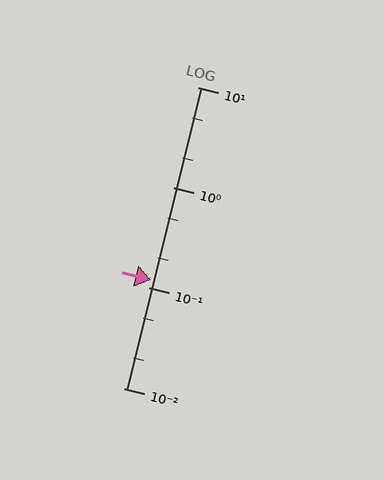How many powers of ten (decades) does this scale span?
The scale spans 3 decades, from 0.01 to 10.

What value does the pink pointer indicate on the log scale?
The pointer indicates approximately 0.12.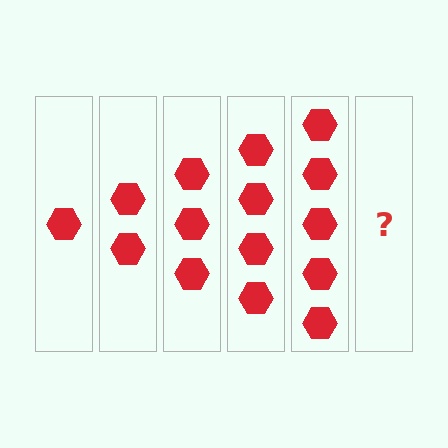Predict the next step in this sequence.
The next step is 6 hexagons.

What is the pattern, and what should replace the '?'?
The pattern is that each step adds one more hexagon. The '?' should be 6 hexagons.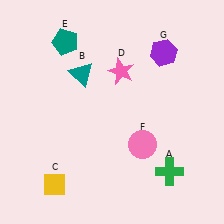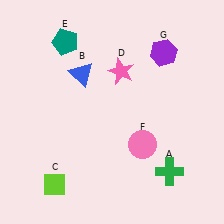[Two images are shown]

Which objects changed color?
B changed from teal to blue. C changed from yellow to lime.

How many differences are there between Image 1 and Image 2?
There are 2 differences between the two images.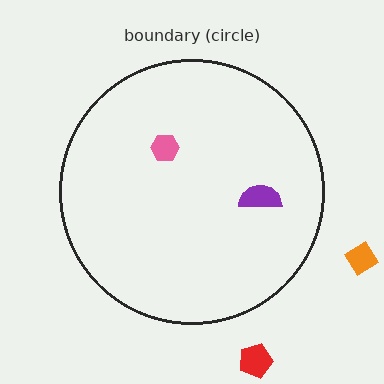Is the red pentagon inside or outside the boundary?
Outside.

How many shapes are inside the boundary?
2 inside, 2 outside.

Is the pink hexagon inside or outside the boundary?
Inside.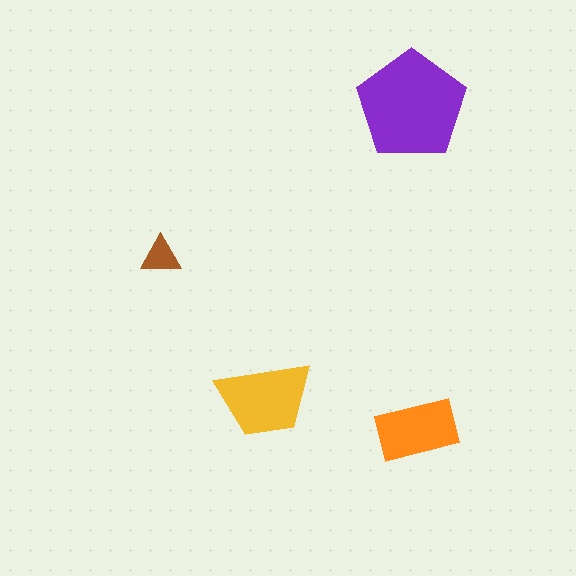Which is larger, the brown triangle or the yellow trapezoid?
The yellow trapezoid.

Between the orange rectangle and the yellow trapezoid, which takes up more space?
The yellow trapezoid.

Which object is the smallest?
The brown triangle.